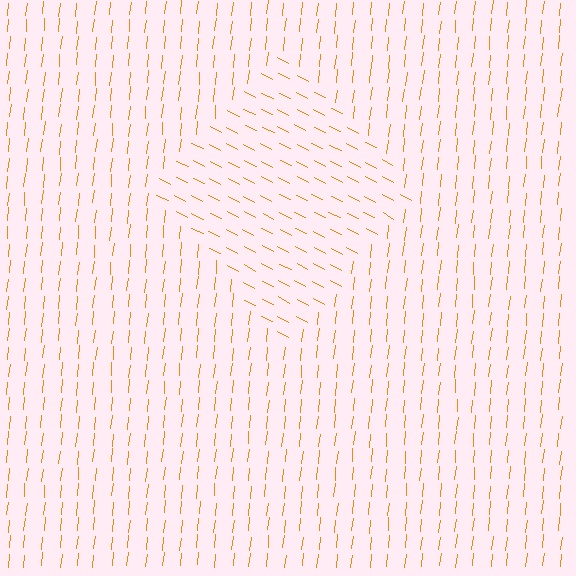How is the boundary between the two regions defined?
The boundary is defined purely by a change in line orientation (approximately 69 degrees difference). All lines are the same color and thickness.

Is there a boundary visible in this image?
Yes, there is a texture boundary formed by a change in line orientation.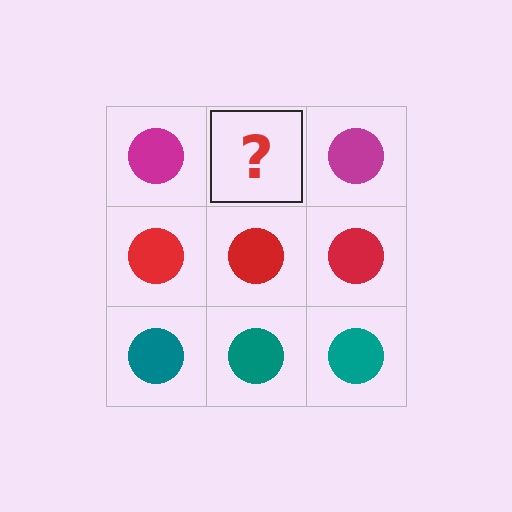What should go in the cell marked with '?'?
The missing cell should contain a magenta circle.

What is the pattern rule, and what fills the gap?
The rule is that each row has a consistent color. The gap should be filled with a magenta circle.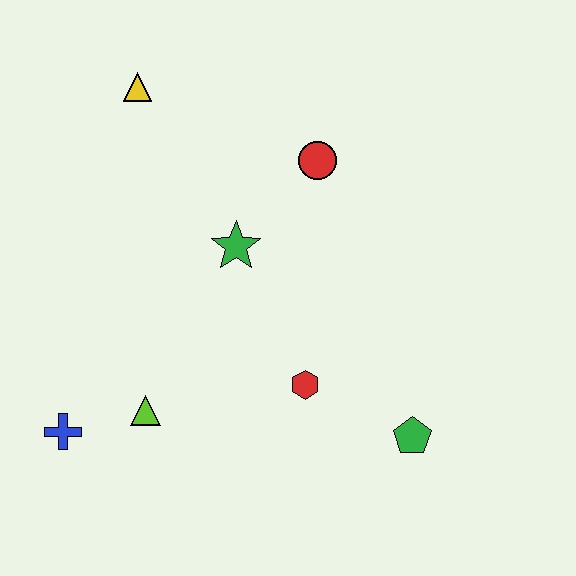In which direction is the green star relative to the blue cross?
The green star is above the blue cross.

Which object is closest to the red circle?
The green star is closest to the red circle.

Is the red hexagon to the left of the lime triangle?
No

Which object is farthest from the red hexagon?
The yellow triangle is farthest from the red hexagon.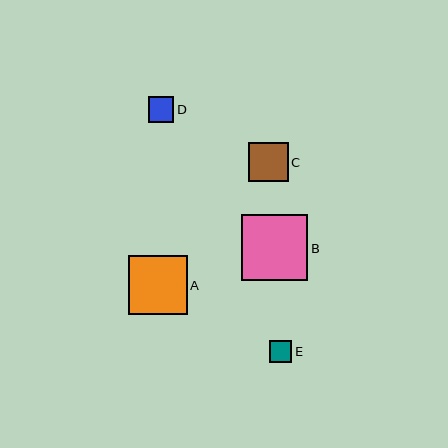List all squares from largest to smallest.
From largest to smallest: B, A, C, D, E.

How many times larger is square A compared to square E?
Square A is approximately 2.7 times the size of square E.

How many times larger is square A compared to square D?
Square A is approximately 2.3 times the size of square D.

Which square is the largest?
Square B is the largest with a size of approximately 66 pixels.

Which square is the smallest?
Square E is the smallest with a size of approximately 22 pixels.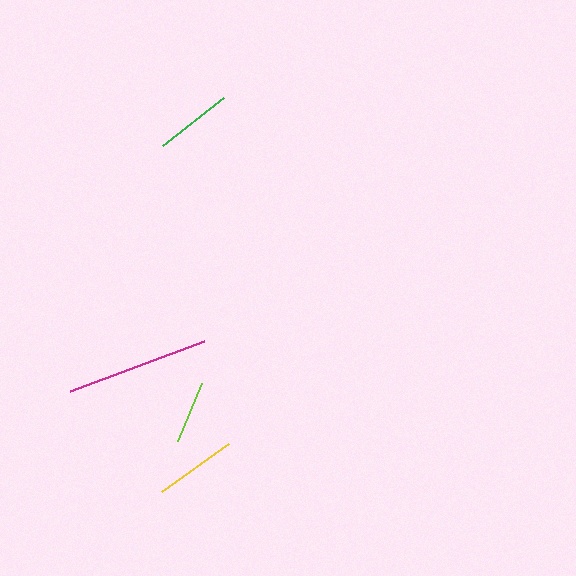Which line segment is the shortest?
The lime line is the shortest at approximately 63 pixels.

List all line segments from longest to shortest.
From longest to shortest: magenta, yellow, green, lime.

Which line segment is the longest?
The magenta line is the longest at approximately 143 pixels.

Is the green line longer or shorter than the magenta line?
The magenta line is longer than the green line.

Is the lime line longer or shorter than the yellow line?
The yellow line is longer than the lime line.